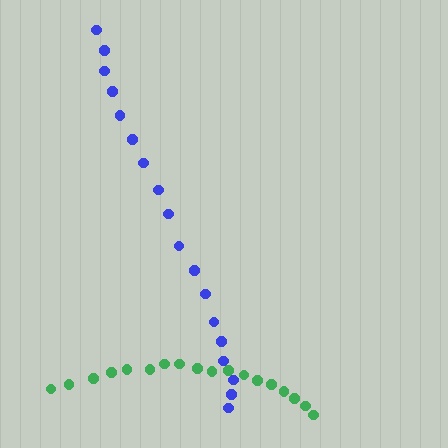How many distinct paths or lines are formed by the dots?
There are 2 distinct paths.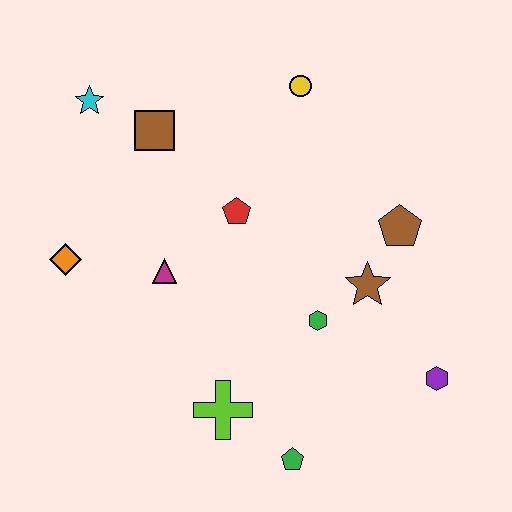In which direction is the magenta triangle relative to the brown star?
The magenta triangle is to the left of the brown star.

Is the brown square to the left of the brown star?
Yes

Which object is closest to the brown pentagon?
The brown star is closest to the brown pentagon.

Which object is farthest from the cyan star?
The purple hexagon is farthest from the cyan star.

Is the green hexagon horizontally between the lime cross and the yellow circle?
No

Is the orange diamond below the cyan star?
Yes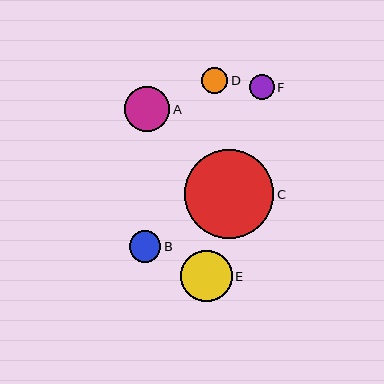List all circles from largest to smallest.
From largest to smallest: C, E, A, B, D, F.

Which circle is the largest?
Circle C is the largest with a size of approximately 89 pixels.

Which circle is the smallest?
Circle F is the smallest with a size of approximately 25 pixels.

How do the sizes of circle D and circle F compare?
Circle D and circle F are approximately the same size.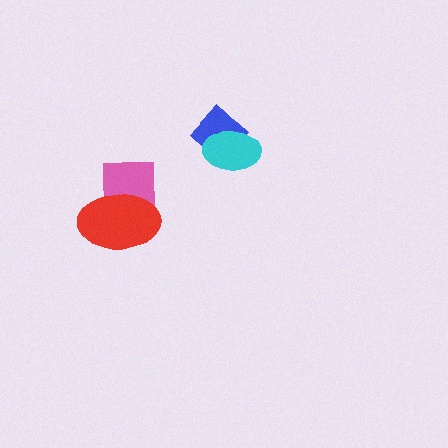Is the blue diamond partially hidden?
Yes, it is partially covered by another shape.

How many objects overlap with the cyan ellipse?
1 object overlaps with the cyan ellipse.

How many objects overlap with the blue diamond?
1 object overlaps with the blue diamond.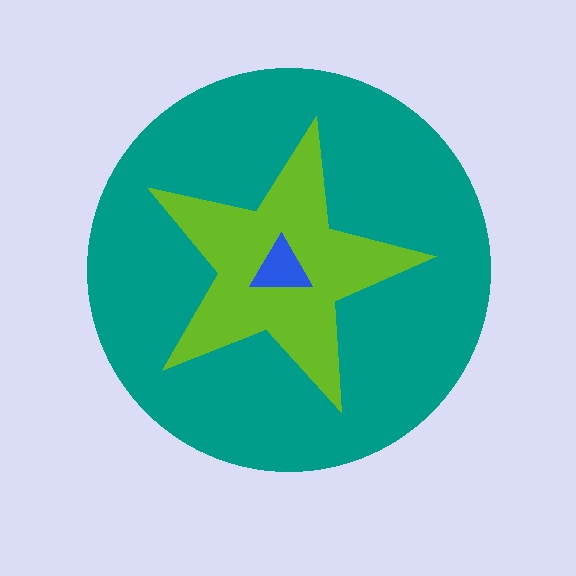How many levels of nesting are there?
3.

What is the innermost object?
The blue triangle.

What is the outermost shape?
The teal circle.